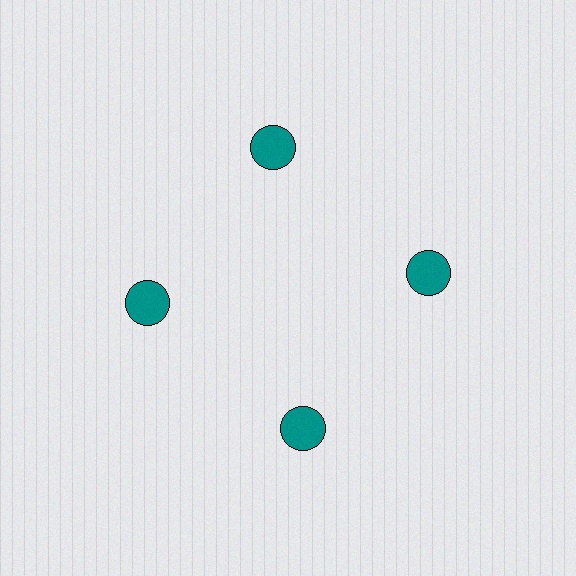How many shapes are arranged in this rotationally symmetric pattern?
There are 4 shapes, arranged in 4 groups of 1.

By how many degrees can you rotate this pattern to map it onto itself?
The pattern maps onto itself every 90 degrees of rotation.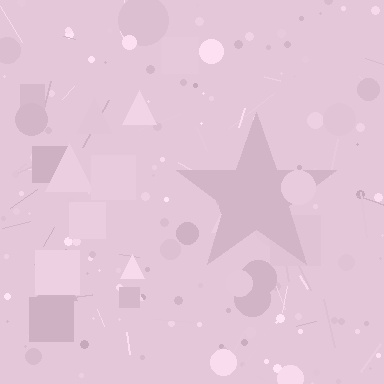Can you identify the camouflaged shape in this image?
The camouflaged shape is a star.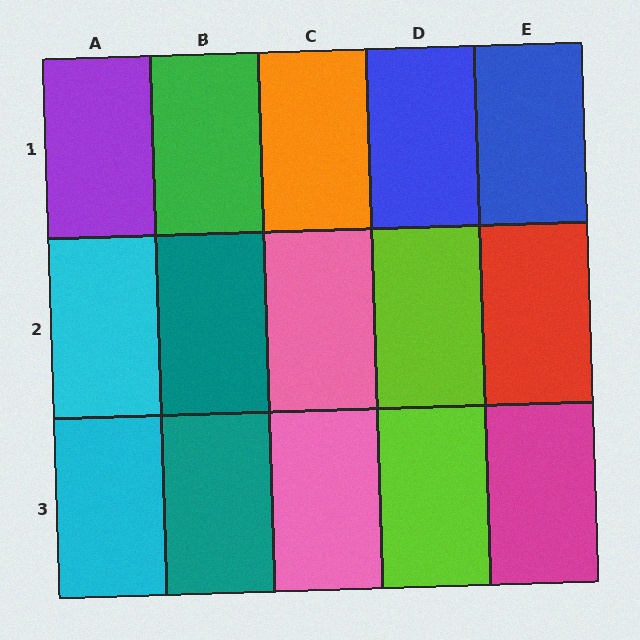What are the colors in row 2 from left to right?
Cyan, teal, pink, lime, red.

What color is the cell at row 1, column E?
Blue.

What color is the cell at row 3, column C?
Pink.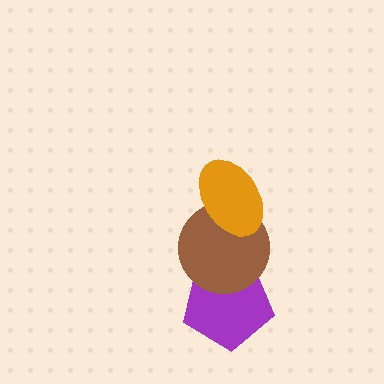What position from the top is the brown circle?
The brown circle is 2nd from the top.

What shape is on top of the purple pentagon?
The brown circle is on top of the purple pentagon.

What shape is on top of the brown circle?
The orange ellipse is on top of the brown circle.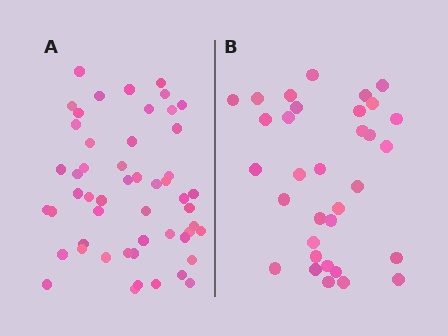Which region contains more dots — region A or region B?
Region A (the left region) has more dots.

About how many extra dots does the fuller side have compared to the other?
Region A has approximately 20 more dots than region B.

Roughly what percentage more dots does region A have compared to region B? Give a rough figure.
About 60% more.